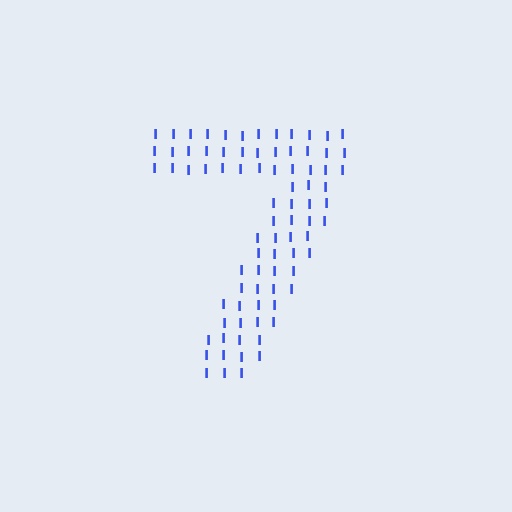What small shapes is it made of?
It is made of small letter I's.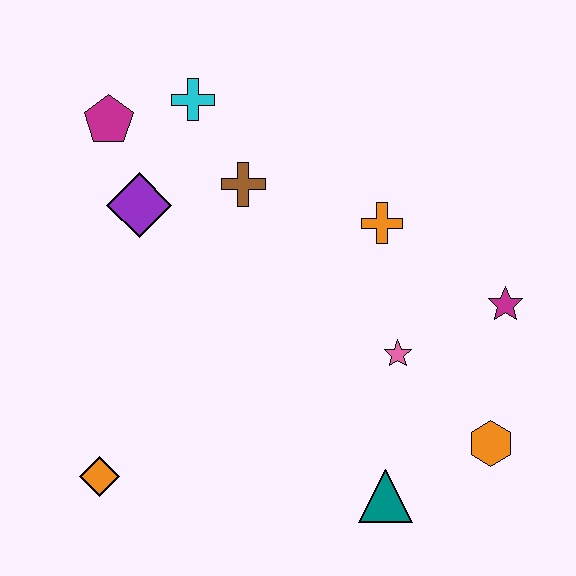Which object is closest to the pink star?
The magenta star is closest to the pink star.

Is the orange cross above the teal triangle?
Yes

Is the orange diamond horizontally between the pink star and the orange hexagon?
No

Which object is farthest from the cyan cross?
The orange hexagon is farthest from the cyan cross.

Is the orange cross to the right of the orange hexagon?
No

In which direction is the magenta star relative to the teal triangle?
The magenta star is above the teal triangle.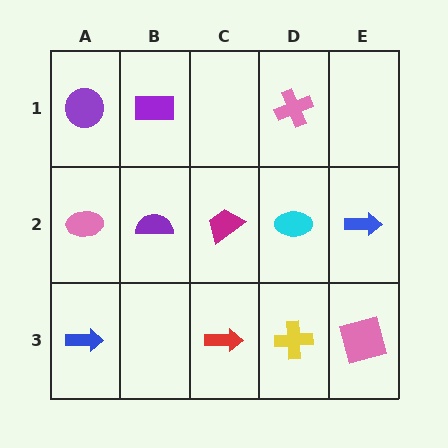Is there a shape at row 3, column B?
No, that cell is empty.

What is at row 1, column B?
A purple rectangle.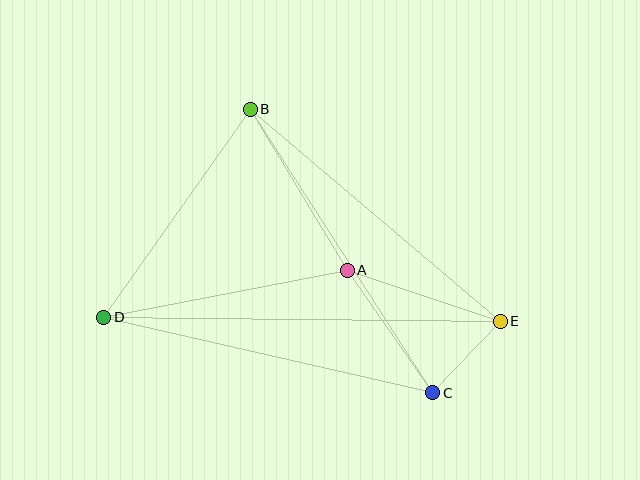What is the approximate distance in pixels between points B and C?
The distance between B and C is approximately 337 pixels.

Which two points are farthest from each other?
Points D and E are farthest from each other.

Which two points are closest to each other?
Points C and E are closest to each other.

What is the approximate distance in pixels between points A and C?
The distance between A and C is approximately 149 pixels.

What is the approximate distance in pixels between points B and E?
The distance between B and E is approximately 328 pixels.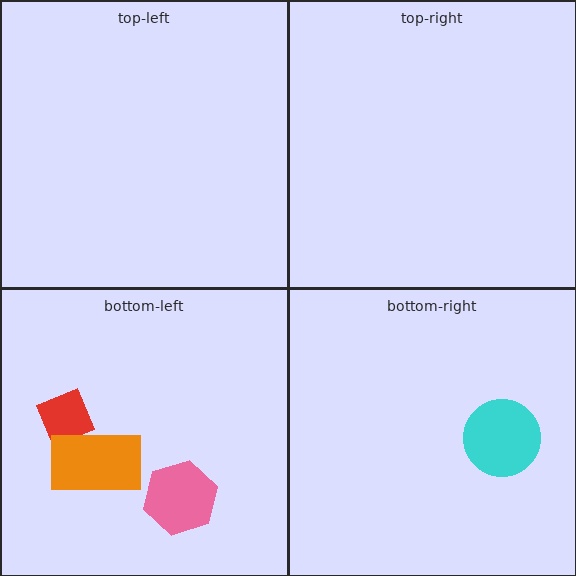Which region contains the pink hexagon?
The bottom-left region.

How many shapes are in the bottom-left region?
3.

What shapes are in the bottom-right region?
The cyan circle.